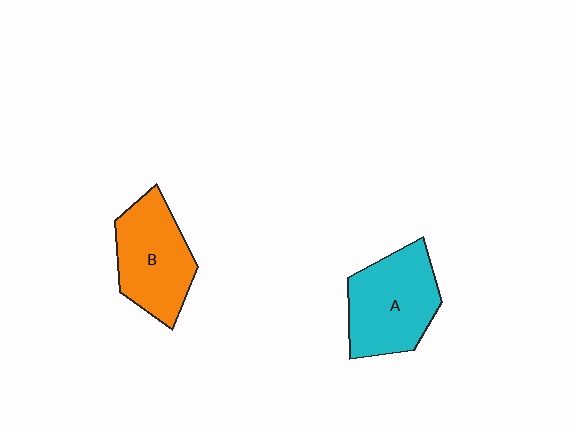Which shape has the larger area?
Shape A (cyan).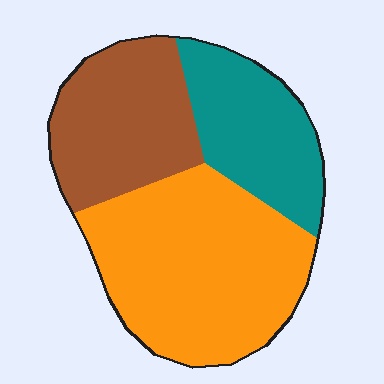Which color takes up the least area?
Teal, at roughly 25%.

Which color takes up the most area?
Orange, at roughly 50%.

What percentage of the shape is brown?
Brown takes up between a quarter and a half of the shape.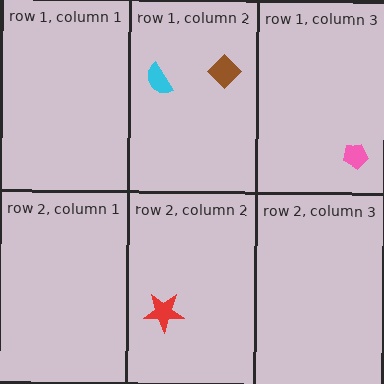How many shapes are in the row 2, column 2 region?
1.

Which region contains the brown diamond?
The row 1, column 2 region.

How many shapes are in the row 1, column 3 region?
1.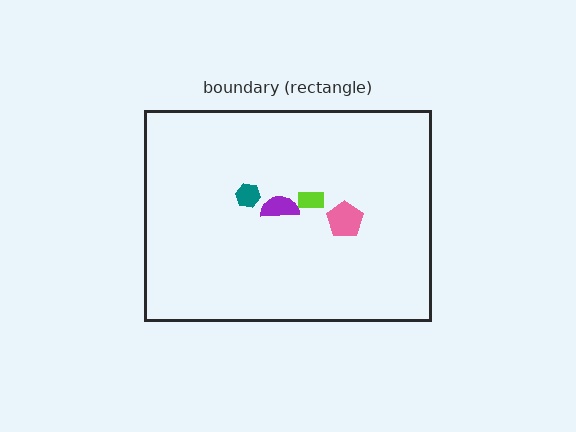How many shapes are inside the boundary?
4 inside, 0 outside.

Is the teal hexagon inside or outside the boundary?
Inside.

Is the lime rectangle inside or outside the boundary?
Inside.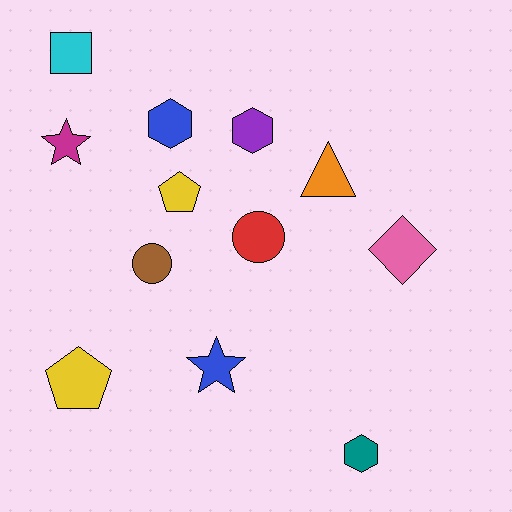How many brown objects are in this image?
There is 1 brown object.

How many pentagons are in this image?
There are 2 pentagons.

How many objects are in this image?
There are 12 objects.